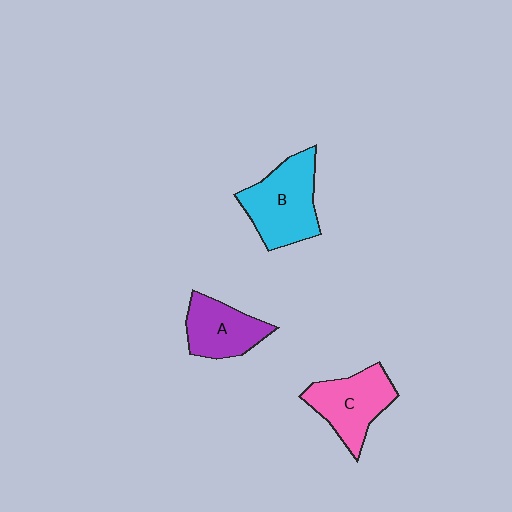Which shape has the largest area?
Shape B (cyan).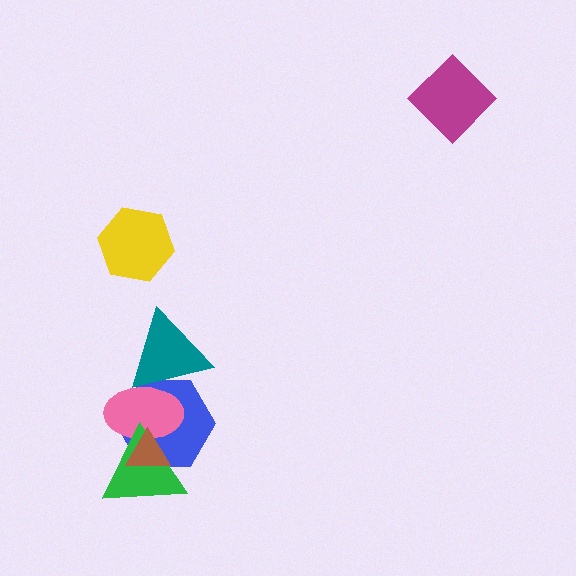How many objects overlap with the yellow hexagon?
0 objects overlap with the yellow hexagon.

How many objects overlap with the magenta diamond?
0 objects overlap with the magenta diamond.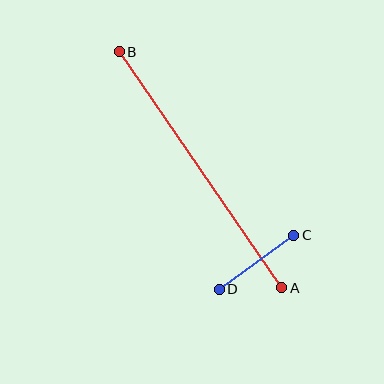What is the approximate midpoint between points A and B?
The midpoint is at approximately (201, 170) pixels.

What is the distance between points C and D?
The distance is approximately 92 pixels.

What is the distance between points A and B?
The distance is approximately 287 pixels.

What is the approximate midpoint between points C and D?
The midpoint is at approximately (257, 262) pixels.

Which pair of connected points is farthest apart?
Points A and B are farthest apart.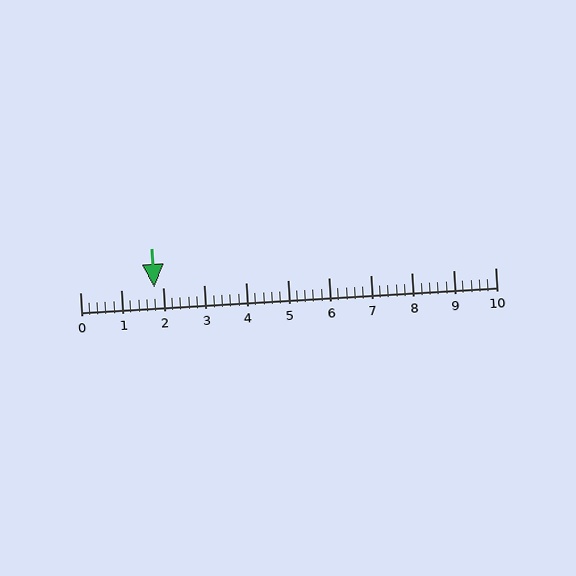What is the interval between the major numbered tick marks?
The major tick marks are spaced 1 units apart.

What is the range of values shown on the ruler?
The ruler shows values from 0 to 10.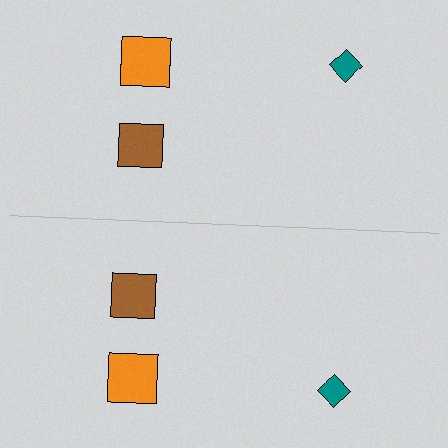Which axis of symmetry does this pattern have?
The pattern has a horizontal axis of symmetry running through the center of the image.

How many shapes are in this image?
There are 6 shapes in this image.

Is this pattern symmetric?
Yes, this pattern has bilateral (reflection) symmetry.